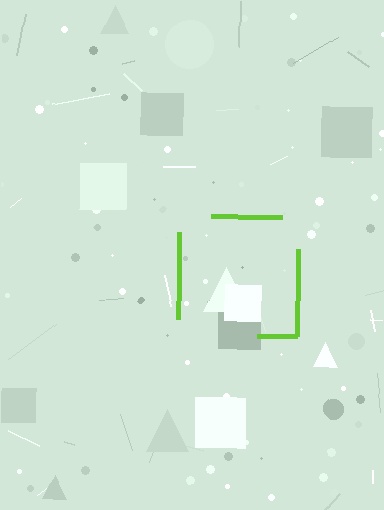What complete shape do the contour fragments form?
The contour fragments form a square.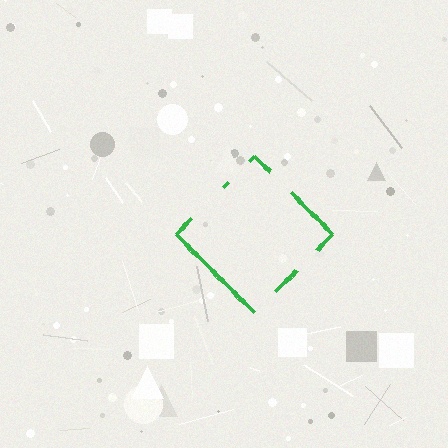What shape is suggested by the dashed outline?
The dashed outline suggests a diamond.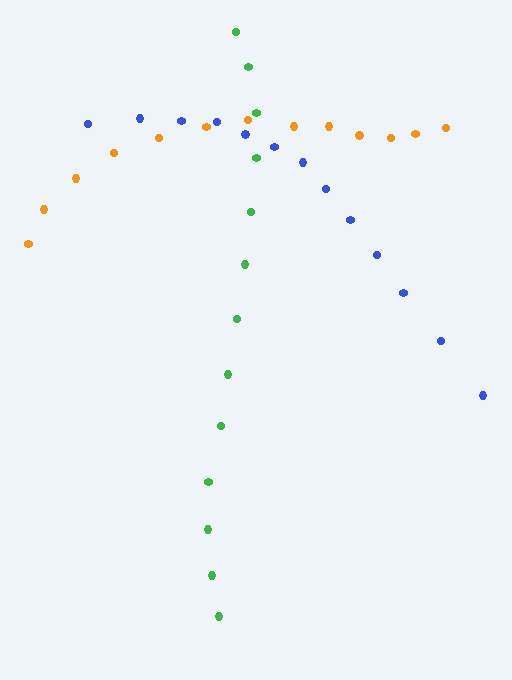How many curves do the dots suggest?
There are 3 distinct paths.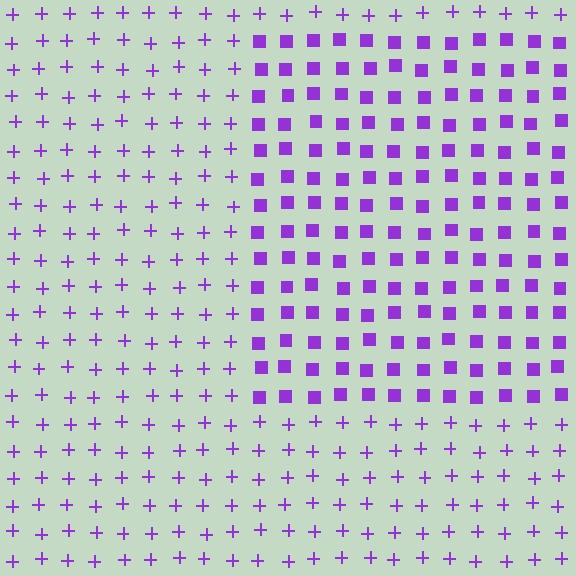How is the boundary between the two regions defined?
The boundary is defined by a change in element shape: squares inside vs. plus signs outside. All elements share the same color and spacing.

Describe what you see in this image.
The image is filled with small purple elements arranged in a uniform grid. A rectangle-shaped region contains squares, while the surrounding area contains plus signs. The boundary is defined purely by the change in element shape.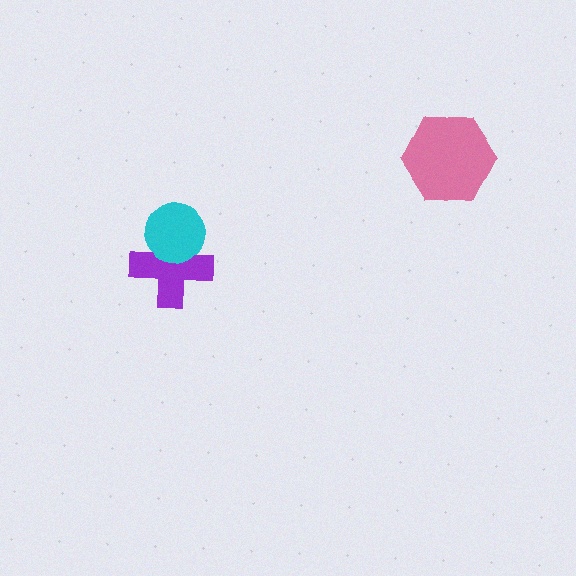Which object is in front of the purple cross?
The cyan circle is in front of the purple cross.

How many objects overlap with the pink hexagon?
0 objects overlap with the pink hexagon.